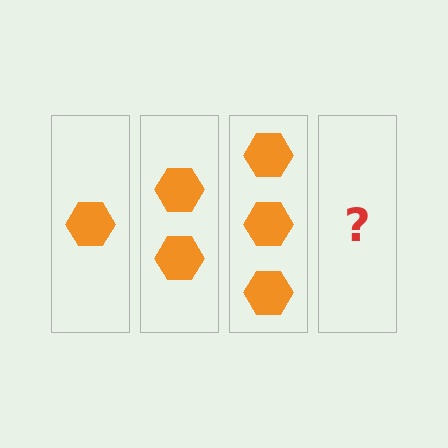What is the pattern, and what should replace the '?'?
The pattern is that each step adds one more hexagon. The '?' should be 4 hexagons.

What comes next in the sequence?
The next element should be 4 hexagons.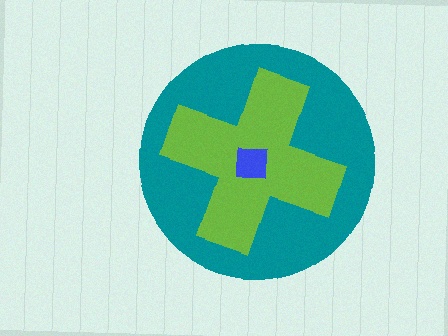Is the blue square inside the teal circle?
Yes.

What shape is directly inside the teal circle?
The lime cross.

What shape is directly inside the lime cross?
The blue square.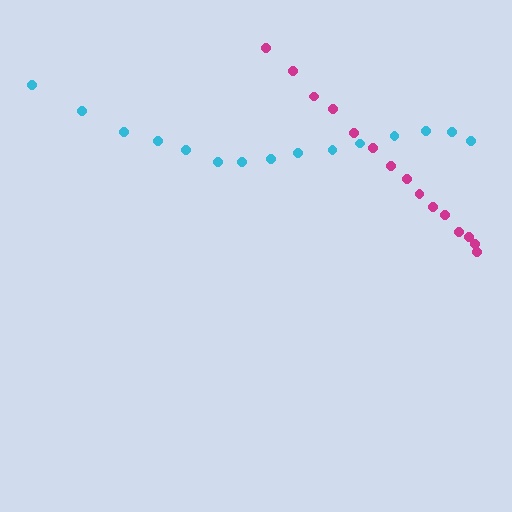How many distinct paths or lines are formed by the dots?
There are 2 distinct paths.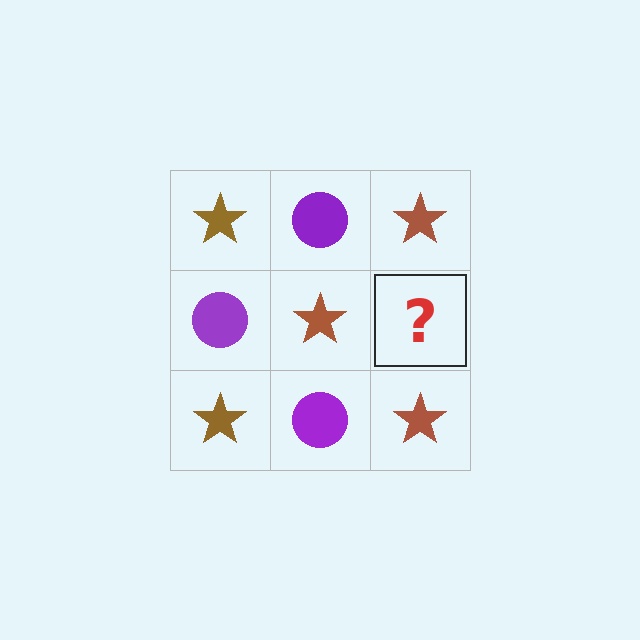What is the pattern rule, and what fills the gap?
The rule is that it alternates brown star and purple circle in a checkerboard pattern. The gap should be filled with a purple circle.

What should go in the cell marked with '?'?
The missing cell should contain a purple circle.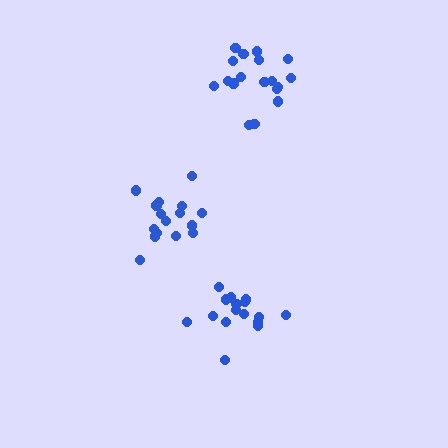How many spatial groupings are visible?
There are 3 spatial groupings.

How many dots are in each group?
Group 1: 18 dots, Group 2: 16 dots, Group 3: 16 dots (50 total).